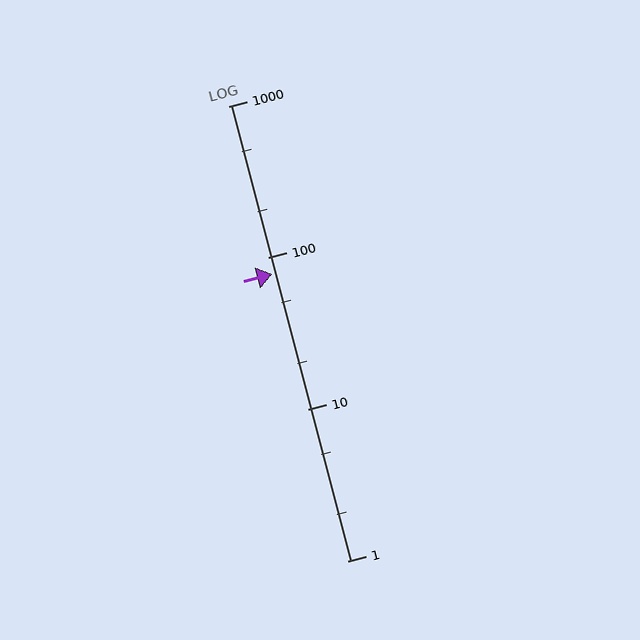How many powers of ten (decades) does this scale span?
The scale spans 3 decades, from 1 to 1000.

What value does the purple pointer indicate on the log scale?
The pointer indicates approximately 78.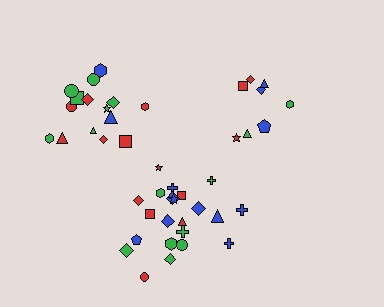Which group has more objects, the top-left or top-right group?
The top-left group.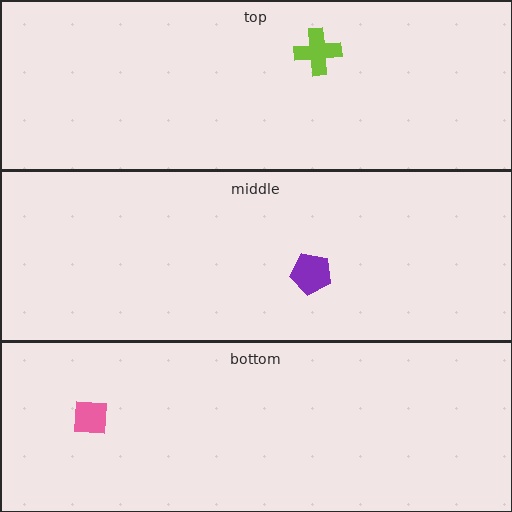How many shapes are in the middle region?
1.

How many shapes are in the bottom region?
1.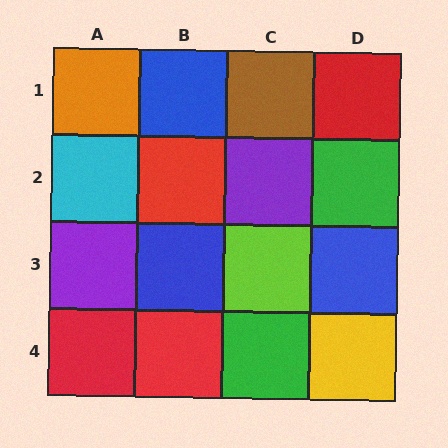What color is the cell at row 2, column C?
Purple.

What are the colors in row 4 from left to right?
Red, red, green, yellow.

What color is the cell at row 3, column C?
Lime.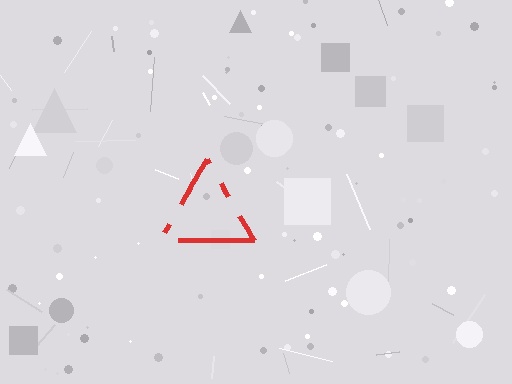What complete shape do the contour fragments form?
The contour fragments form a triangle.